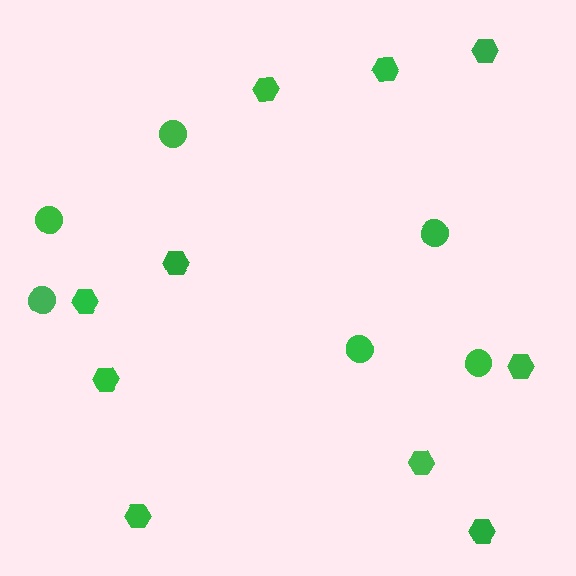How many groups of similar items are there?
There are 2 groups: one group of circles (6) and one group of hexagons (10).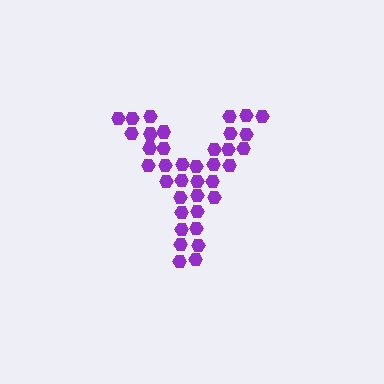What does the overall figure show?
The overall figure shows the letter Y.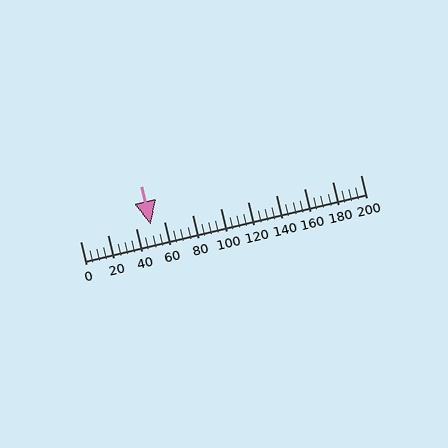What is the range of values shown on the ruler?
The ruler shows values from 0 to 200.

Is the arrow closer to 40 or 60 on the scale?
The arrow is closer to 60.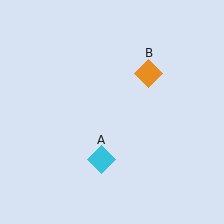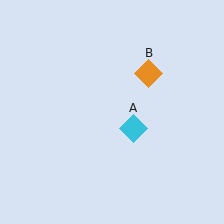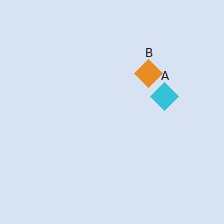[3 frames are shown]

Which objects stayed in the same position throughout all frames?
Orange diamond (object B) remained stationary.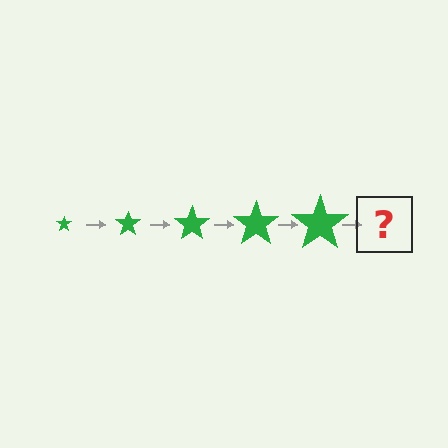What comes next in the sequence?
The next element should be a green star, larger than the previous one.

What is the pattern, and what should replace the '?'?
The pattern is that the star gets progressively larger each step. The '?' should be a green star, larger than the previous one.